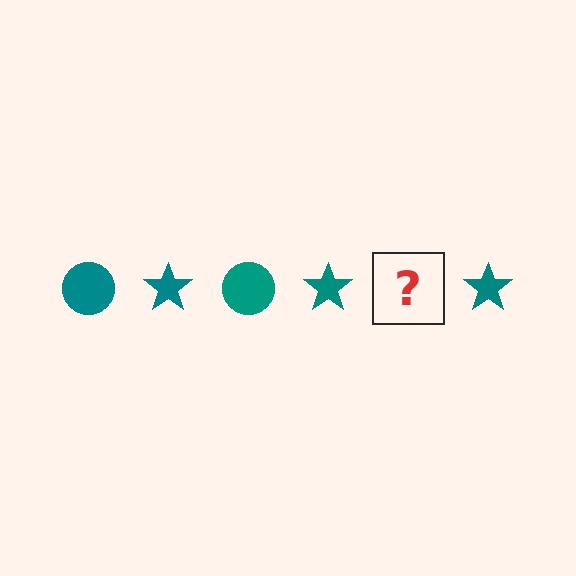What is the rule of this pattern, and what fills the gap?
The rule is that the pattern cycles through circle, star shapes in teal. The gap should be filled with a teal circle.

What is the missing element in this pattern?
The missing element is a teal circle.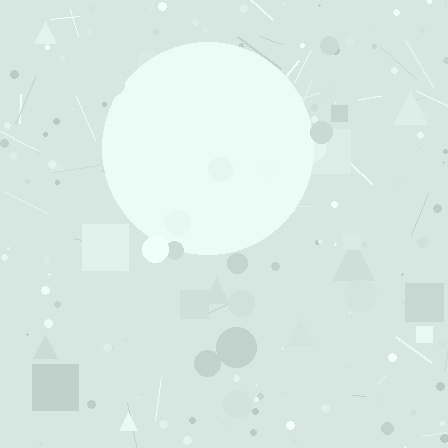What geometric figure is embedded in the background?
A circle is embedded in the background.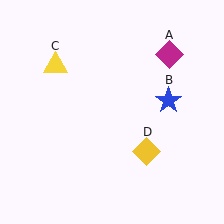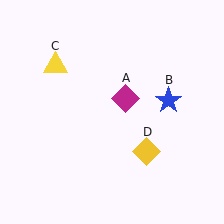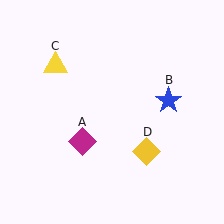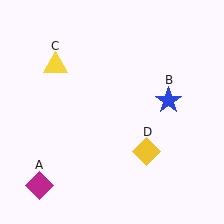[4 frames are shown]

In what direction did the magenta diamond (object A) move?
The magenta diamond (object A) moved down and to the left.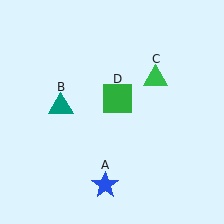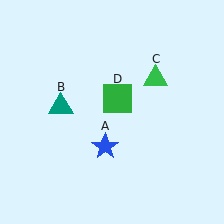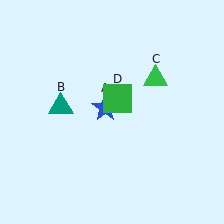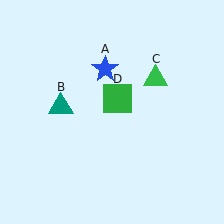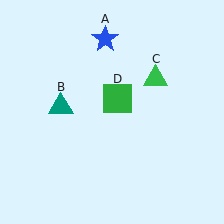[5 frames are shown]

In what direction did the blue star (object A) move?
The blue star (object A) moved up.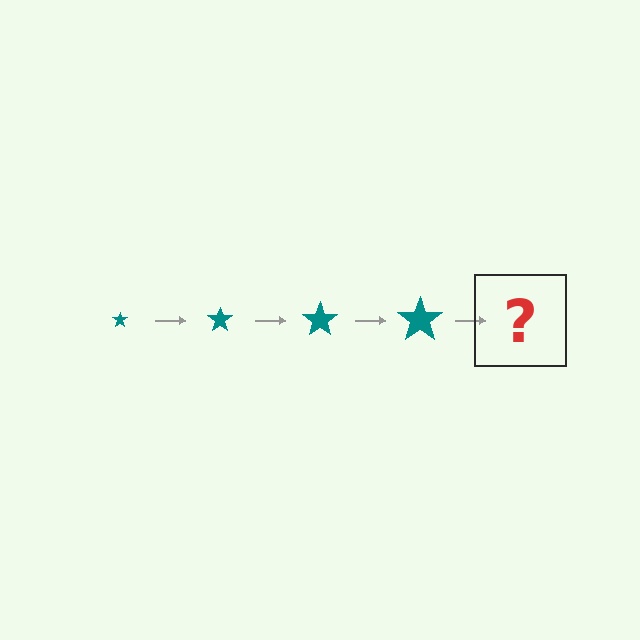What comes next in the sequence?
The next element should be a teal star, larger than the previous one.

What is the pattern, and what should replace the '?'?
The pattern is that the star gets progressively larger each step. The '?' should be a teal star, larger than the previous one.